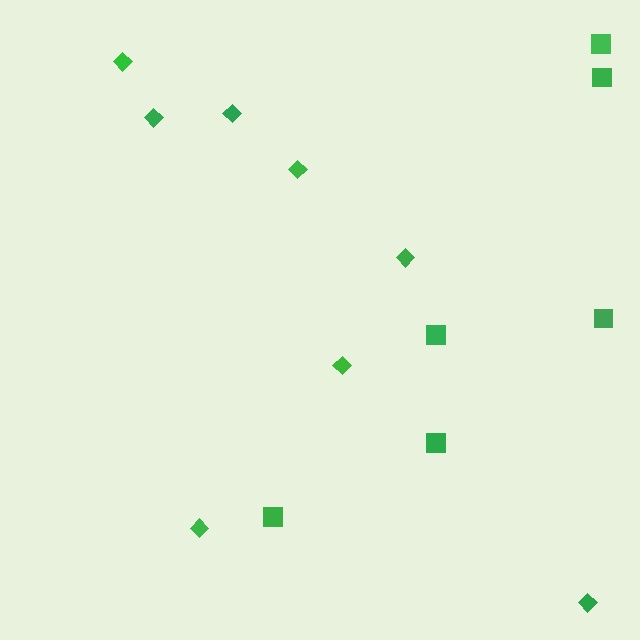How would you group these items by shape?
There are 2 groups: one group of diamonds (8) and one group of squares (6).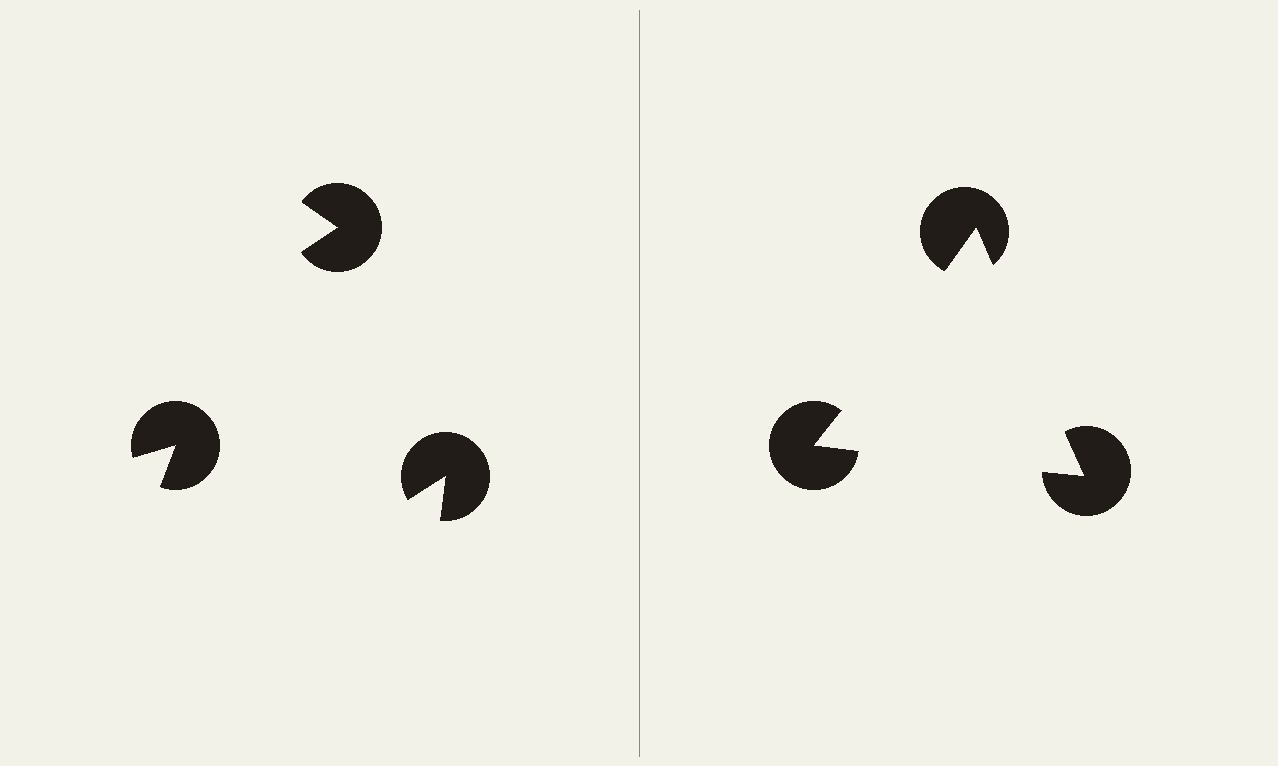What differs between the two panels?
The pac-man discs are positioned identically on both sides; only the wedge orientations differ. On the right they align to a triangle; on the left they are misaligned.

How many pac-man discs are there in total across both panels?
6 — 3 on each side.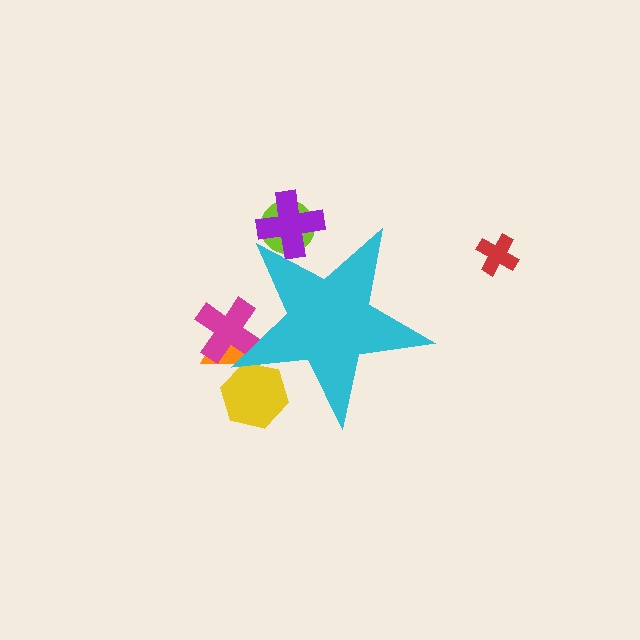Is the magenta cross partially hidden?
Yes, the magenta cross is partially hidden behind the cyan star.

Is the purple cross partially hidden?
Yes, the purple cross is partially hidden behind the cyan star.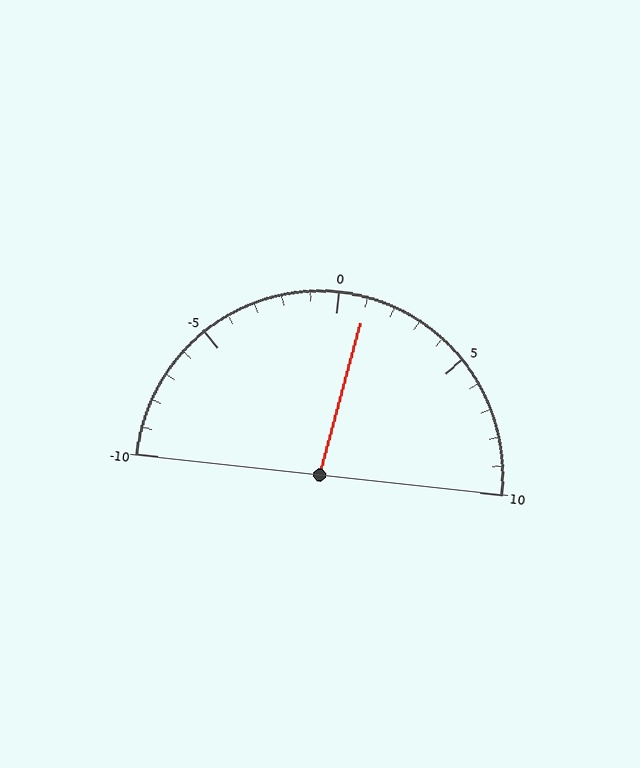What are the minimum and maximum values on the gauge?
The gauge ranges from -10 to 10.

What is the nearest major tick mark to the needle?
The nearest major tick mark is 0.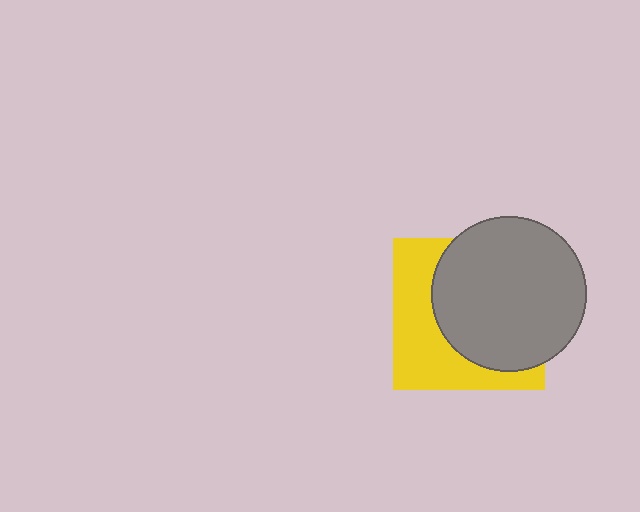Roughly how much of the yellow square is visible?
A small part of it is visible (roughly 41%).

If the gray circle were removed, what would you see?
You would see the complete yellow square.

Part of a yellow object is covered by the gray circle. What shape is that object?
It is a square.